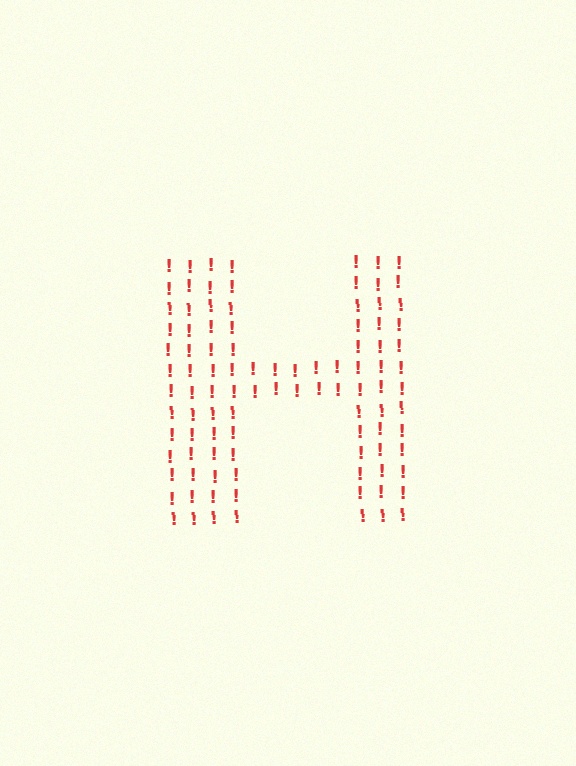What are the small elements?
The small elements are exclamation marks.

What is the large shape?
The large shape is the letter H.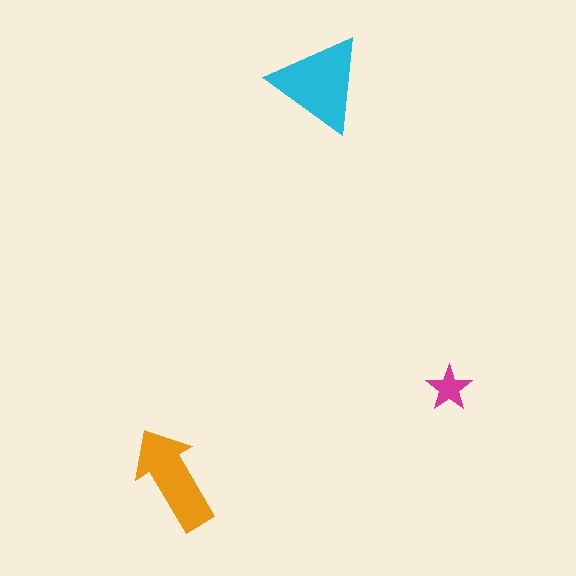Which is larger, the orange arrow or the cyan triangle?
The cyan triangle.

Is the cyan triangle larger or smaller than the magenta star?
Larger.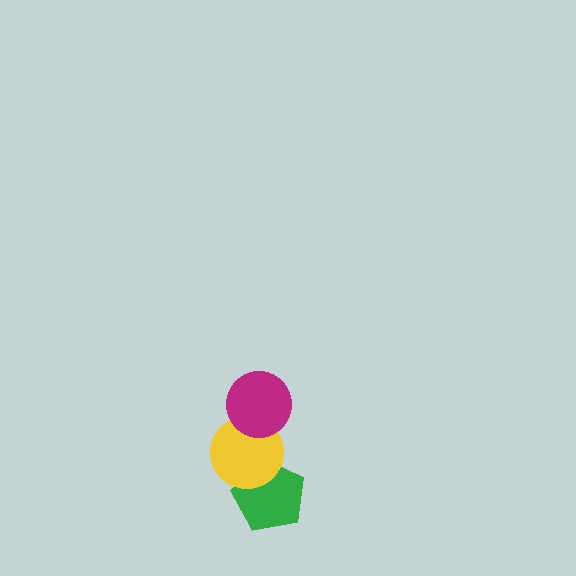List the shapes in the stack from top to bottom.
From top to bottom: the magenta circle, the yellow circle, the green pentagon.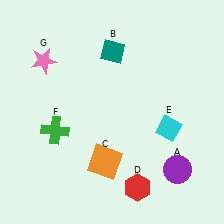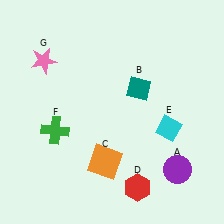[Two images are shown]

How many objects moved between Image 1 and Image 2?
1 object moved between the two images.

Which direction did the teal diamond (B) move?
The teal diamond (B) moved down.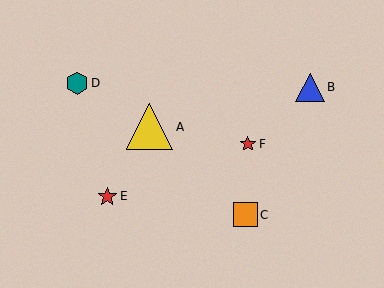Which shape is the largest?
The yellow triangle (labeled A) is the largest.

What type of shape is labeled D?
Shape D is a teal hexagon.